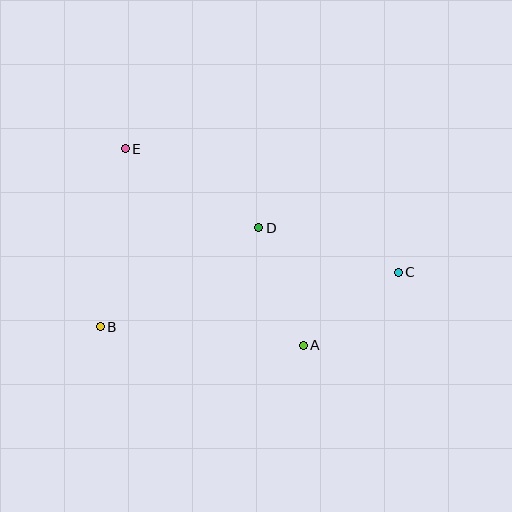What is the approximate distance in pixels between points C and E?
The distance between C and E is approximately 300 pixels.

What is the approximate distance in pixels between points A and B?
The distance between A and B is approximately 204 pixels.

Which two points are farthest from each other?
Points B and C are farthest from each other.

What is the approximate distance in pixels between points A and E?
The distance between A and E is approximately 265 pixels.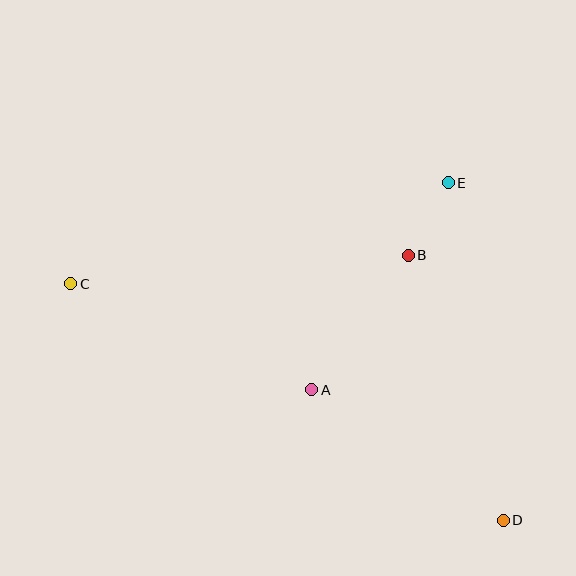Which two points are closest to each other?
Points B and E are closest to each other.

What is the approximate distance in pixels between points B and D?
The distance between B and D is approximately 281 pixels.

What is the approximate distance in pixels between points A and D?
The distance between A and D is approximately 232 pixels.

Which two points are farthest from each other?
Points C and D are farthest from each other.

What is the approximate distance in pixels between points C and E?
The distance between C and E is approximately 391 pixels.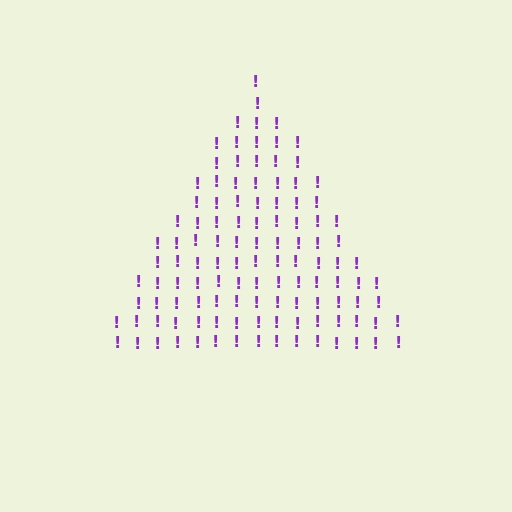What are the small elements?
The small elements are exclamation marks.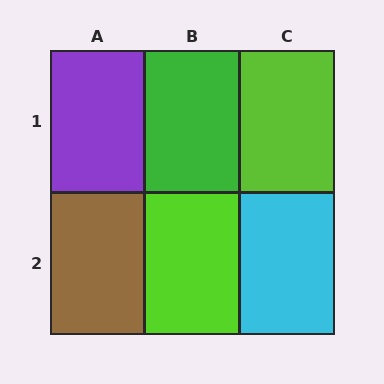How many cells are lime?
2 cells are lime.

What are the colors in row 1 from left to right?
Purple, green, lime.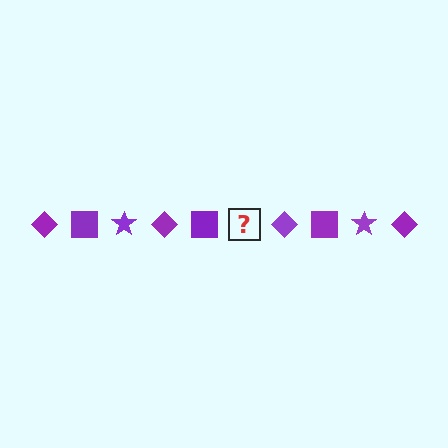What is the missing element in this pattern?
The missing element is a purple star.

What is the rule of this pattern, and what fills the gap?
The rule is that the pattern cycles through diamond, square, star shapes in purple. The gap should be filled with a purple star.